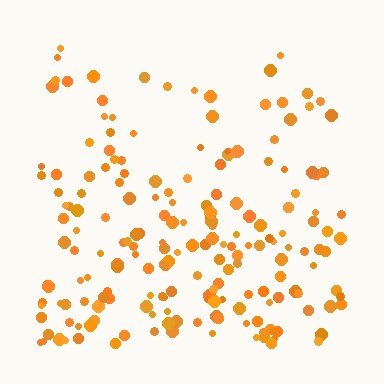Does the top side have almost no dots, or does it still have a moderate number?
Still a moderate number, just noticeably fewer than the bottom.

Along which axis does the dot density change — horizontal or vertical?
Vertical.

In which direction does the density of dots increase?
From top to bottom, with the bottom side densest.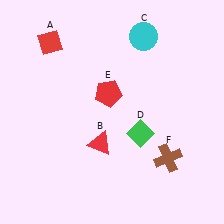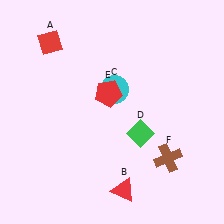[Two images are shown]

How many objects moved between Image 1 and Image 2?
2 objects moved between the two images.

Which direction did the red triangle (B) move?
The red triangle (B) moved down.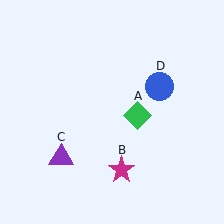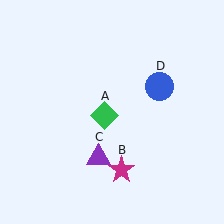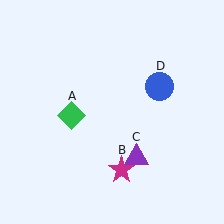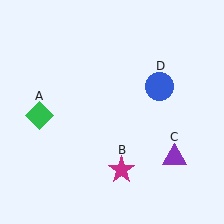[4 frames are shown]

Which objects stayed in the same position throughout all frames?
Magenta star (object B) and blue circle (object D) remained stationary.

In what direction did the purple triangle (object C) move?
The purple triangle (object C) moved right.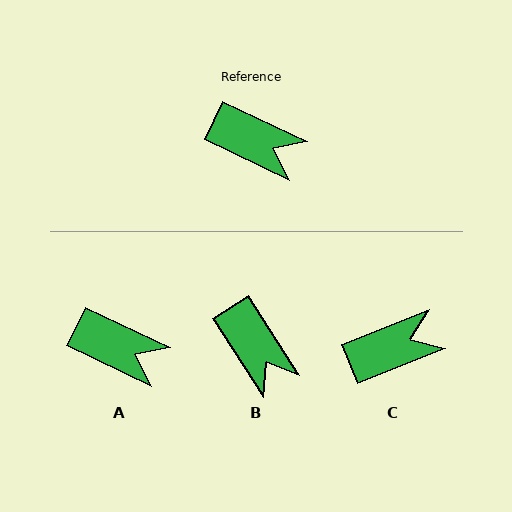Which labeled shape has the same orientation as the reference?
A.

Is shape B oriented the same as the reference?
No, it is off by about 32 degrees.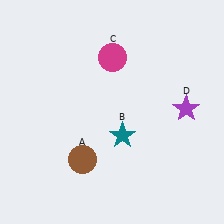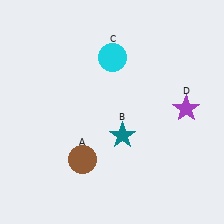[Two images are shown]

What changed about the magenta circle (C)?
In Image 1, C is magenta. In Image 2, it changed to cyan.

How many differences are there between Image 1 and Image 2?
There is 1 difference between the two images.